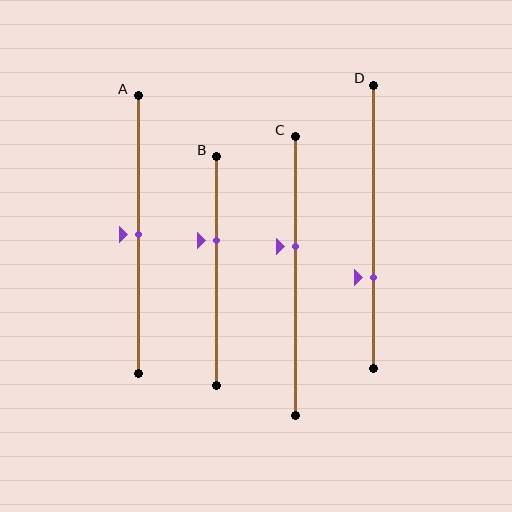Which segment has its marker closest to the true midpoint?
Segment A has its marker closest to the true midpoint.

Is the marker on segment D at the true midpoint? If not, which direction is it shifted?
No, the marker on segment D is shifted downward by about 18% of the segment length.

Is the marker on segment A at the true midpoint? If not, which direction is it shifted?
Yes, the marker on segment A is at the true midpoint.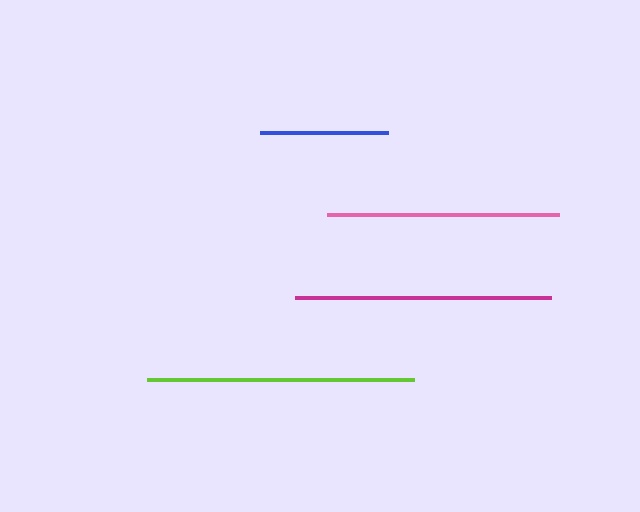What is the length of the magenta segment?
The magenta segment is approximately 255 pixels long.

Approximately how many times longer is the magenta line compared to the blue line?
The magenta line is approximately 2.0 times the length of the blue line.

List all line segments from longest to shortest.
From longest to shortest: lime, magenta, pink, blue.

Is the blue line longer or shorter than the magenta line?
The magenta line is longer than the blue line.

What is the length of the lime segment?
The lime segment is approximately 267 pixels long.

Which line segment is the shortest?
The blue line is the shortest at approximately 128 pixels.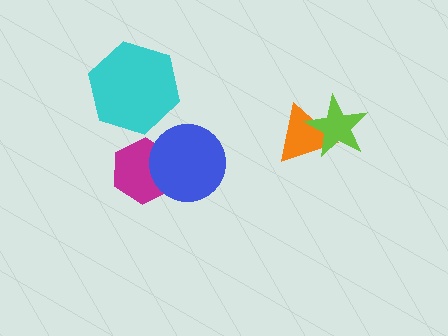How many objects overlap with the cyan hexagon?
0 objects overlap with the cyan hexagon.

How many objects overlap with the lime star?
1 object overlaps with the lime star.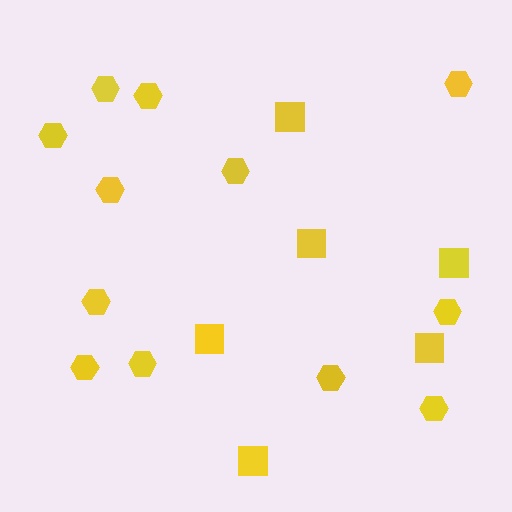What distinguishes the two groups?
There are 2 groups: one group of squares (6) and one group of hexagons (12).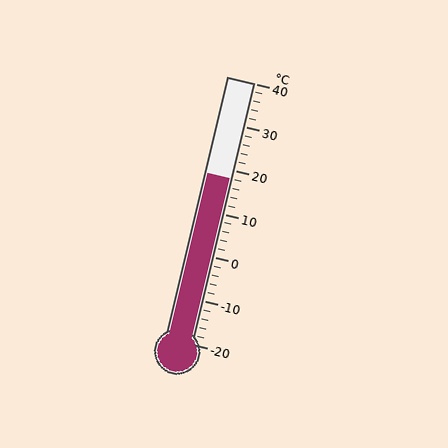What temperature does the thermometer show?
The thermometer shows approximately 18°C.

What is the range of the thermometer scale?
The thermometer scale ranges from -20°C to 40°C.